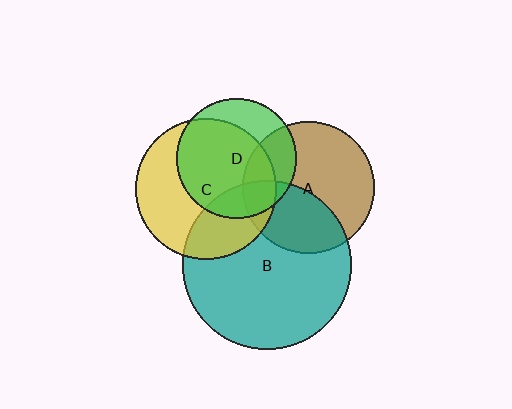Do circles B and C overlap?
Yes.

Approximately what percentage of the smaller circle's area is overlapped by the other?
Approximately 30%.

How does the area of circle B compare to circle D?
Approximately 2.0 times.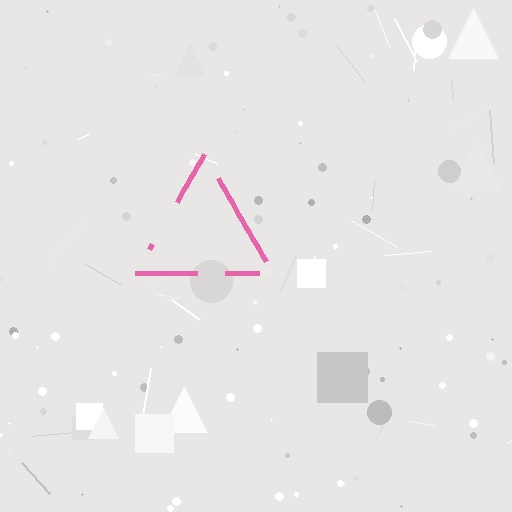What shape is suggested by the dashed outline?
The dashed outline suggests a triangle.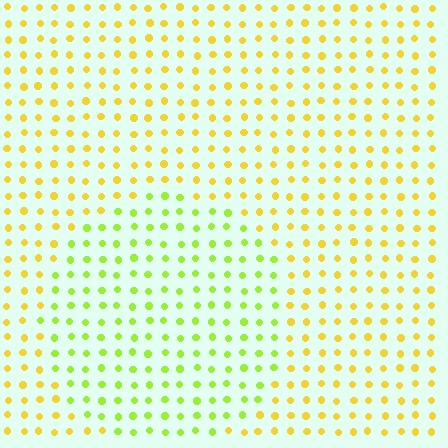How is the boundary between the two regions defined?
The boundary is defined purely by a slight shift in hue (about 37 degrees). Spacing, size, and orientation are identical on both sides.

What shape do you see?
I see a circle.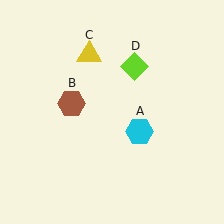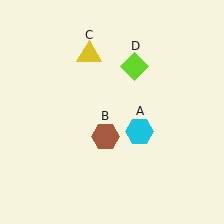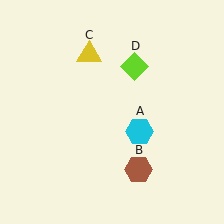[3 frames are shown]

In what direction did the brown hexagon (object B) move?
The brown hexagon (object B) moved down and to the right.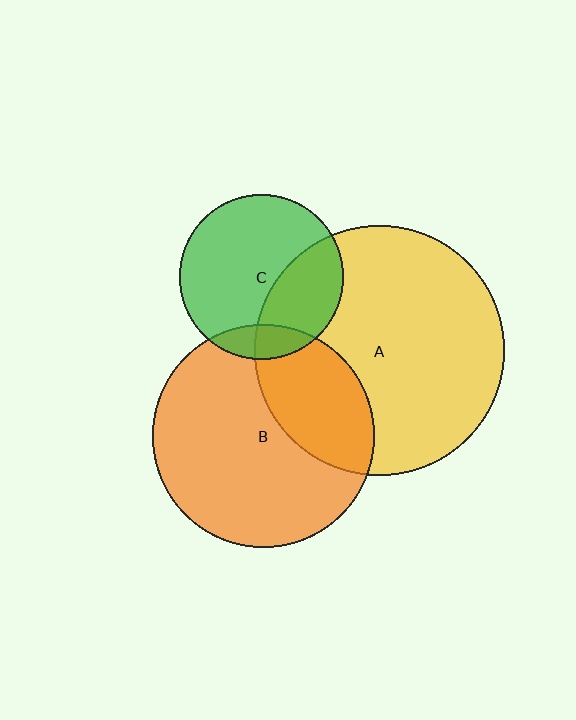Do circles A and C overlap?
Yes.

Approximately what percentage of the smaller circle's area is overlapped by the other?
Approximately 35%.